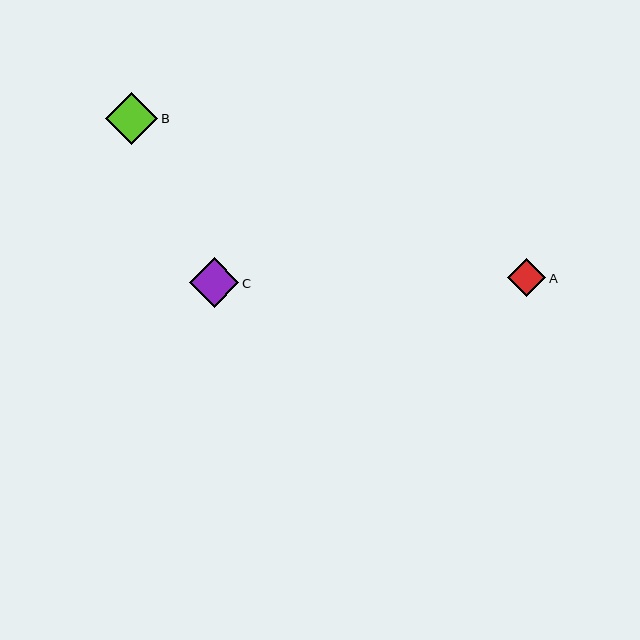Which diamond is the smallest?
Diamond A is the smallest with a size of approximately 38 pixels.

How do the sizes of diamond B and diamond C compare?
Diamond B and diamond C are approximately the same size.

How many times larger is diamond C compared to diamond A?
Diamond C is approximately 1.3 times the size of diamond A.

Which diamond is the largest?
Diamond B is the largest with a size of approximately 53 pixels.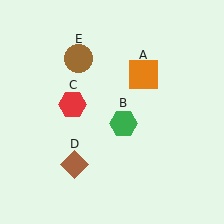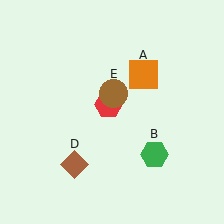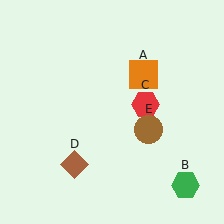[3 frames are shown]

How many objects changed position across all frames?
3 objects changed position: green hexagon (object B), red hexagon (object C), brown circle (object E).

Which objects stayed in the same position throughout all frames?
Orange square (object A) and brown diamond (object D) remained stationary.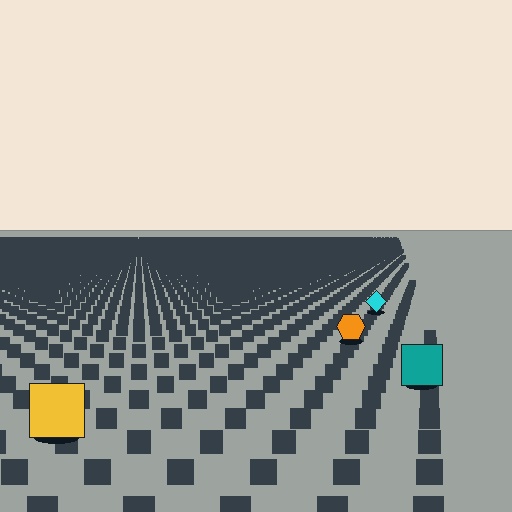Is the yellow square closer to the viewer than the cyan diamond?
Yes. The yellow square is closer — you can tell from the texture gradient: the ground texture is coarser near it.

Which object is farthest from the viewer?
The cyan diamond is farthest from the viewer. It appears smaller and the ground texture around it is denser.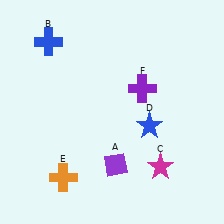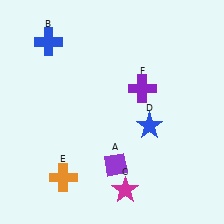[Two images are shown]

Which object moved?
The magenta star (C) moved left.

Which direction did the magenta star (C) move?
The magenta star (C) moved left.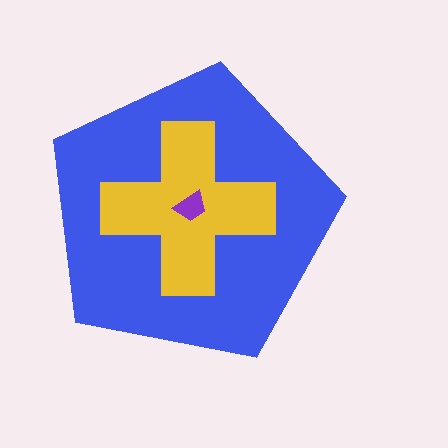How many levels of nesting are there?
3.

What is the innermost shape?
The purple trapezoid.